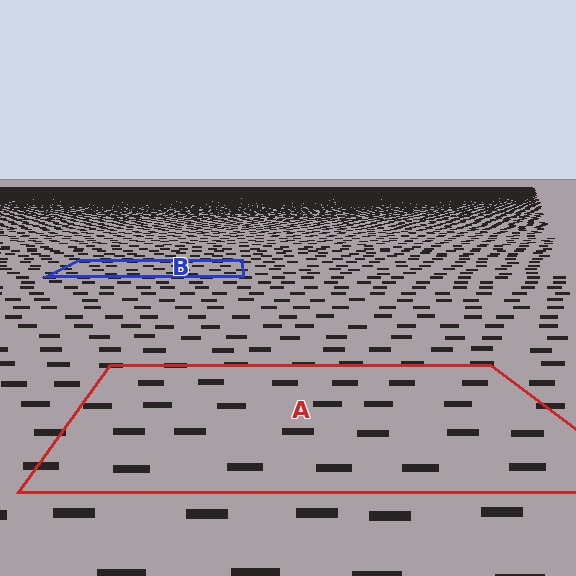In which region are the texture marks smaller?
The texture marks are smaller in region B, because it is farther away.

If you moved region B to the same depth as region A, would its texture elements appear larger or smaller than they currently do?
They would appear larger. At a closer depth, the same texture elements are projected at a bigger on-screen size.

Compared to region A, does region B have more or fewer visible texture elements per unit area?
Region B has more texture elements per unit area — they are packed more densely because it is farther away.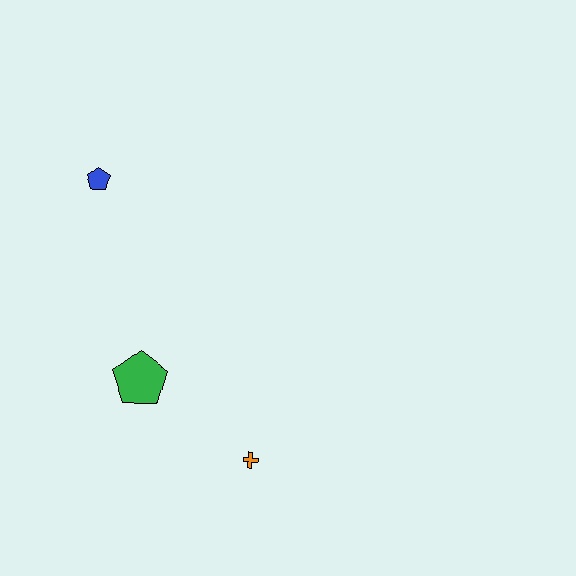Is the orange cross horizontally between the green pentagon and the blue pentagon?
No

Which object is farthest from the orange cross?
The blue pentagon is farthest from the orange cross.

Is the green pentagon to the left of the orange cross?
Yes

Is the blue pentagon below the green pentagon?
No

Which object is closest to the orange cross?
The green pentagon is closest to the orange cross.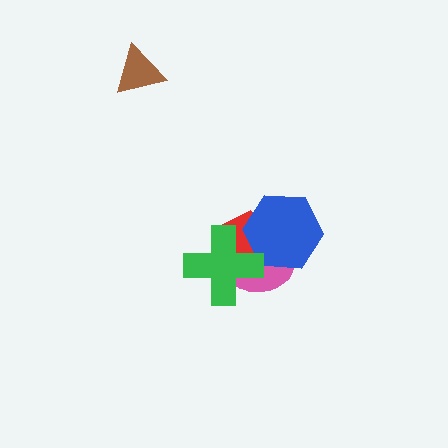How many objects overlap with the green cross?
3 objects overlap with the green cross.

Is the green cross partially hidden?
No, no other shape covers it.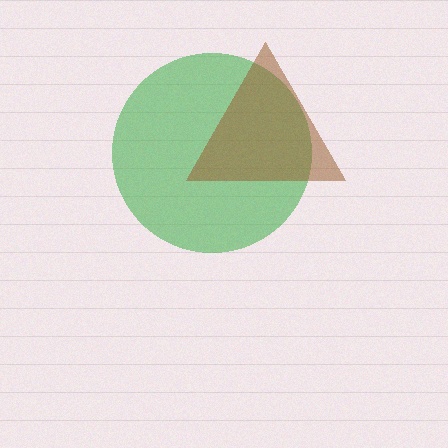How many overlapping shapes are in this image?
There are 2 overlapping shapes in the image.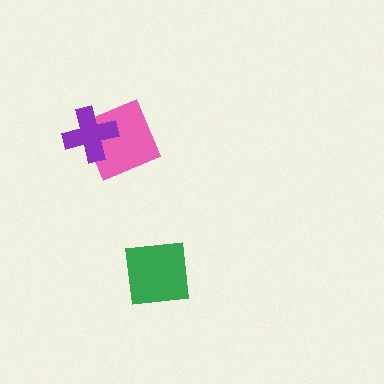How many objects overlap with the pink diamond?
1 object overlaps with the pink diamond.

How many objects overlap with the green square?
0 objects overlap with the green square.